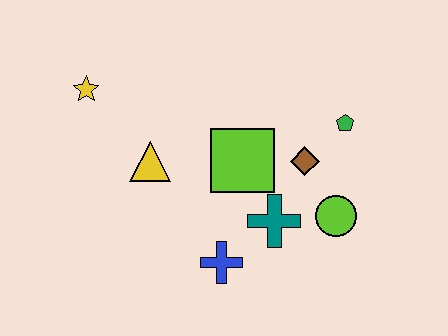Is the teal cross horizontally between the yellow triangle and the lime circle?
Yes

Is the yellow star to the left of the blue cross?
Yes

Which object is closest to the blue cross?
The teal cross is closest to the blue cross.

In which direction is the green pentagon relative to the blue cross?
The green pentagon is above the blue cross.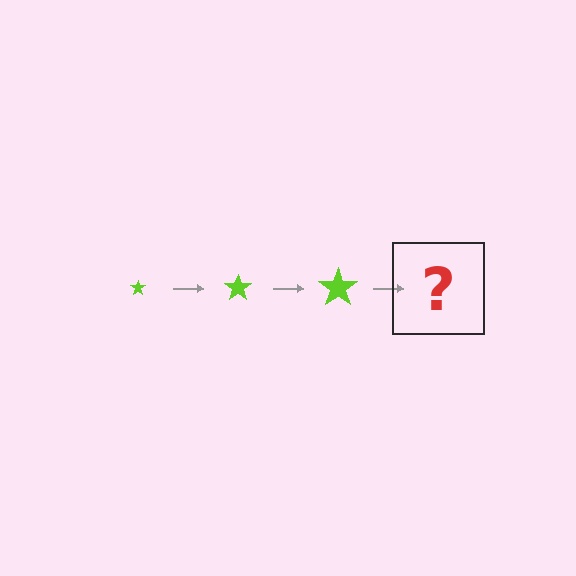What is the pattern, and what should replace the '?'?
The pattern is that the star gets progressively larger each step. The '?' should be a lime star, larger than the previous one.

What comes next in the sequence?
The next element should be a lime star, larger than the previous one.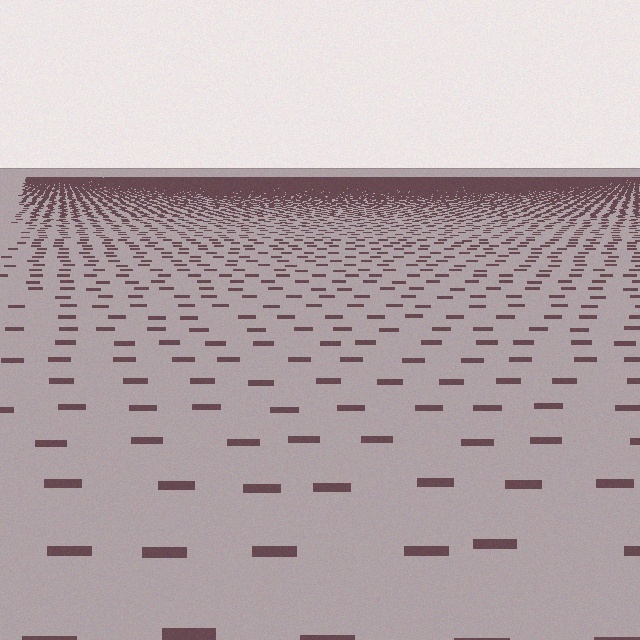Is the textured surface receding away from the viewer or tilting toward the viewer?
The surface is receding away from the viewer. Texture elements get smaller and denser toward the top.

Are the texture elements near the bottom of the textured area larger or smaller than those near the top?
Larger. Near the bottom, elements are closer to the viewer and appear at a bigger on-screen size.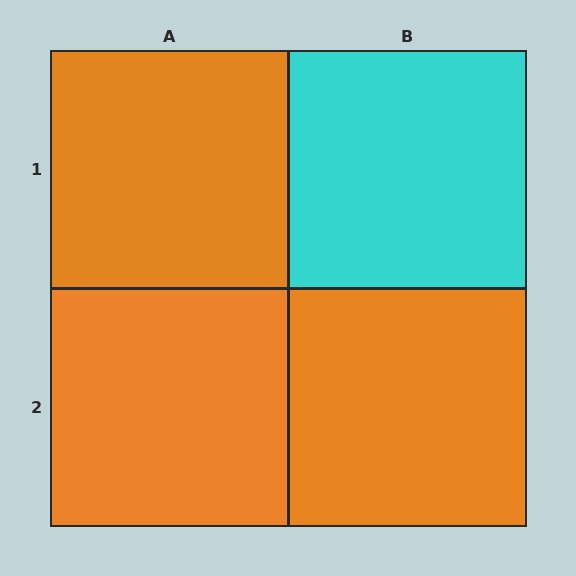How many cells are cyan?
1 cell is cyan.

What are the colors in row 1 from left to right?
Orange, cyan.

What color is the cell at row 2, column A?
Orange.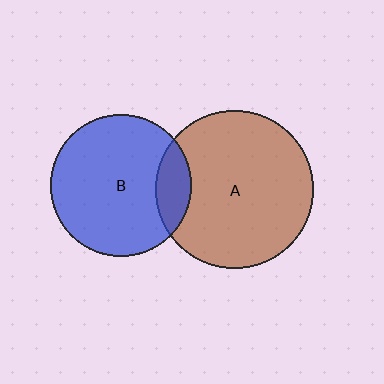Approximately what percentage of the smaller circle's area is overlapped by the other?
Approximately 15%.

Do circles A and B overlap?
Yes.